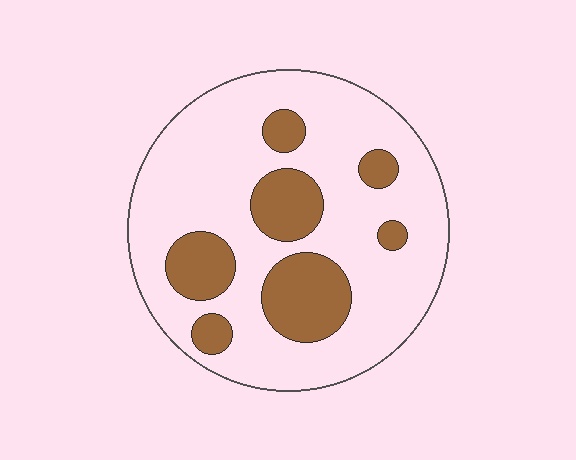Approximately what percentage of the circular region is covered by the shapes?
Approximately 25%.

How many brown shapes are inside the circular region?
7.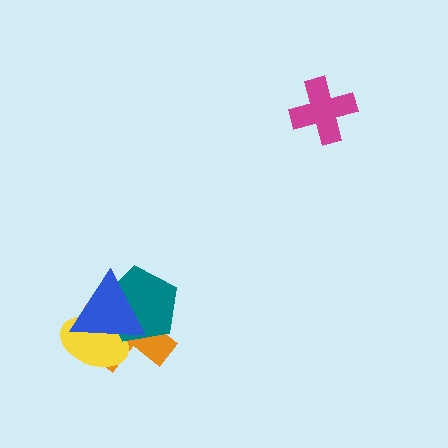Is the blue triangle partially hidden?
No, no other shape covers it.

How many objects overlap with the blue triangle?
3 objects overlap with the blue triangle.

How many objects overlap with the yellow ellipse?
3 objects overlap with the yellow ellipse.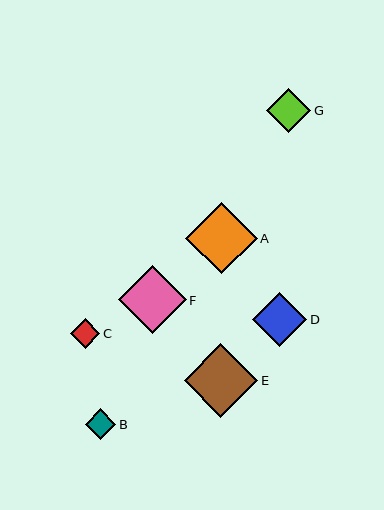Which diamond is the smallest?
Diamond C is the smallest with a size of approximately 30 pixels.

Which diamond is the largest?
Diamond E is the largest with a size of approximately 74 pixels.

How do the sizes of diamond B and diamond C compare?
Diamond B and diamond C are approximately the same size.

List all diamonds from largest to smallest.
From largest to smallest: E, A, F, D, G, B, C.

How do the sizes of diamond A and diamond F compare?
Diamond A and diamond F are approximately the same size.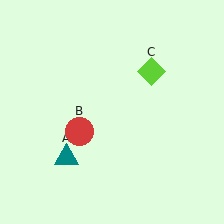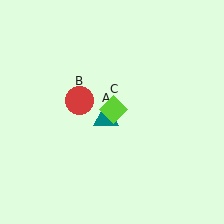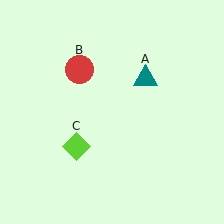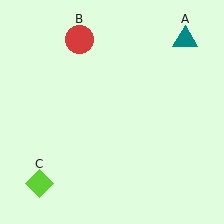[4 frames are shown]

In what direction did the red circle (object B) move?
The red circle (object B) moved up.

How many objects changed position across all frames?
3 objects changed position: teal triangle (object A), red circle (object B), lime diamond (object C).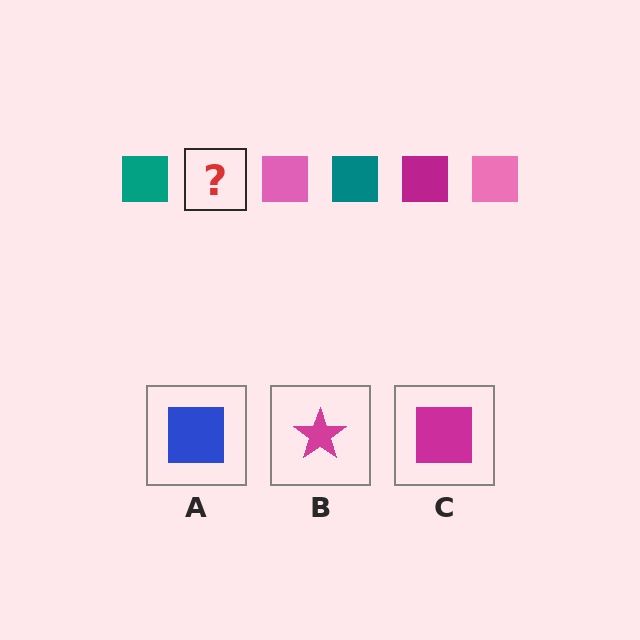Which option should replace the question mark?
Option C.